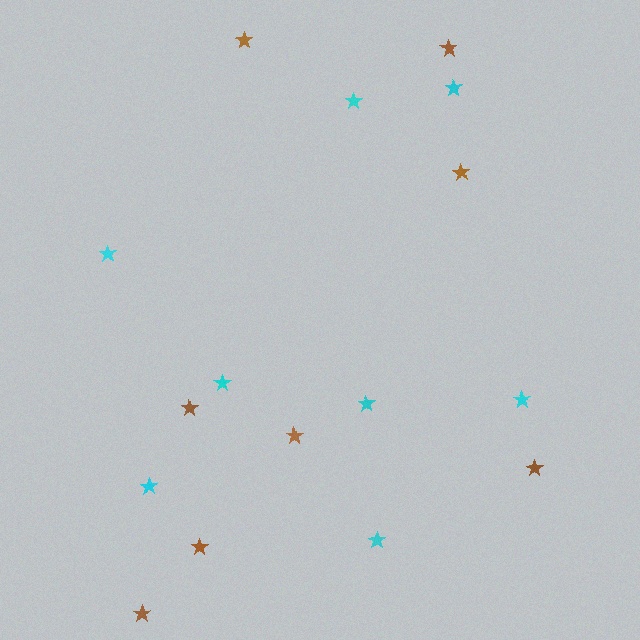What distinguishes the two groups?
There are 2 groups: one group of cyan stars (8) and one group of brown stars (8).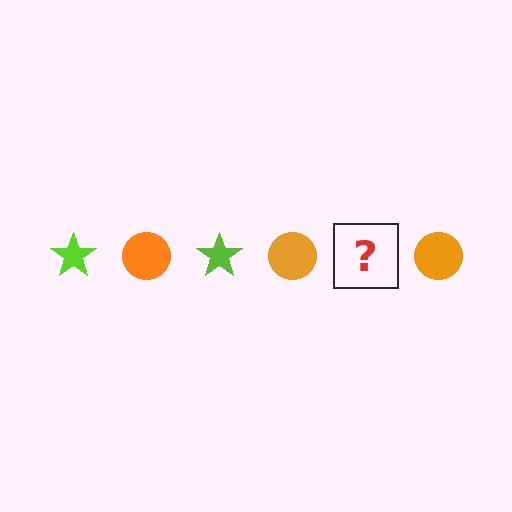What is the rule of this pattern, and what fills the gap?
The rule is that the pattern alternates between lime star and orange circle. The gap should be filled with a lime star.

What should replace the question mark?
The question mark should be replaced with a lime star.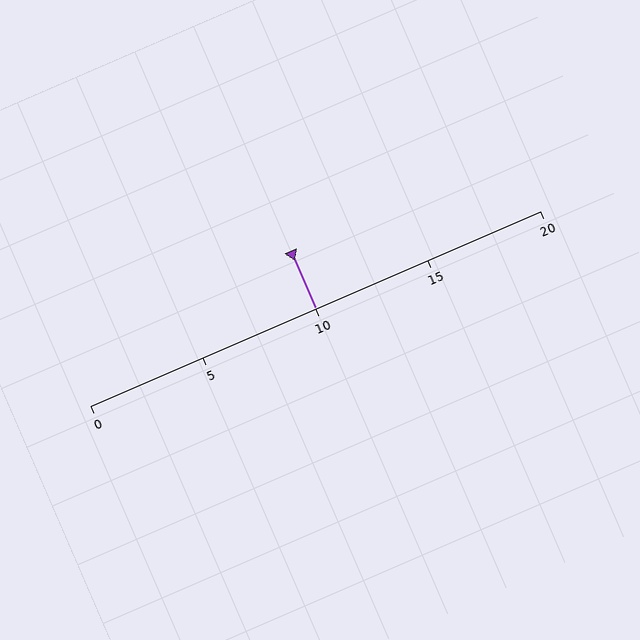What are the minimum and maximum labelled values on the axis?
The axis runs from 0 to 20.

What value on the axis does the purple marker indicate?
The marker indicates approximately 10.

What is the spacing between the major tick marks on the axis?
The major ticks are spaced 5 apart.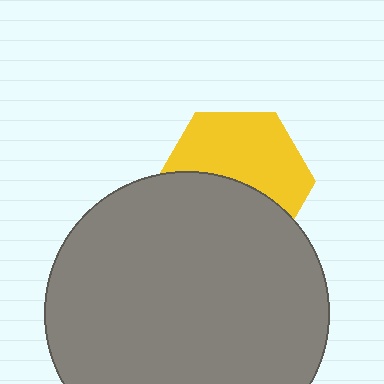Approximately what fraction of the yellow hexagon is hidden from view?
Roughly 47% of the yellow hexagon is hidden behind the gray circle.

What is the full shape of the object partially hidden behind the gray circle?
The partially hidden object is a yellow hexagon.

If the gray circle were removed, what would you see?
You would see the complete yellow hexagon.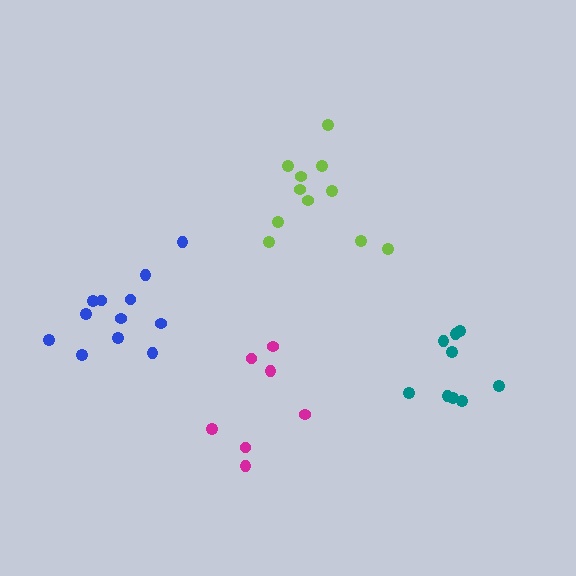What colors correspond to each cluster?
The clusters are colored: magenta, blue, lime, teal.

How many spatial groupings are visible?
There are 4 spatial groupings.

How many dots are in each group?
Group 1: 7 dots, Group 2: 12 dots, Group 3: 11 dots, Group 4: 9 dots (39 total).